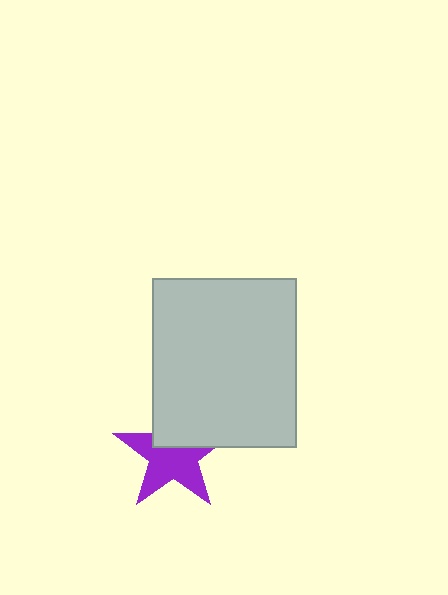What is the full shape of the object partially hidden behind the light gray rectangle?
The partially hidden object is a purple star.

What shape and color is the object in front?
The object in front is a light gray rectangle.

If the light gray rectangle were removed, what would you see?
You would see the complete purple star.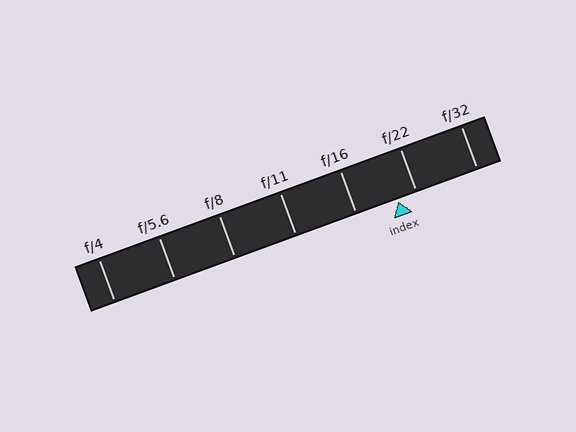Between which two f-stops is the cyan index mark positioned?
The index mark is between f/16 and f/22.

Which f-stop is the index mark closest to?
The index mark is closest to f/22.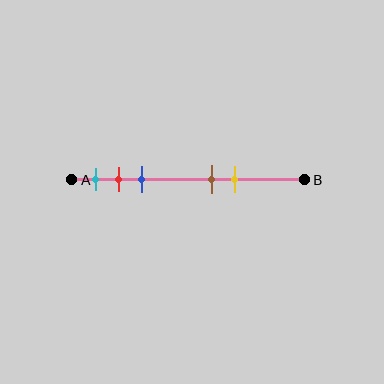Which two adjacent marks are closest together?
The red and blue marks are the closest adjacent pair.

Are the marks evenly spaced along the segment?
No, the marks are not evenly spaced.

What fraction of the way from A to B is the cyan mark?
The cyan mark is approximately 10% (0.1) of the way from A to B.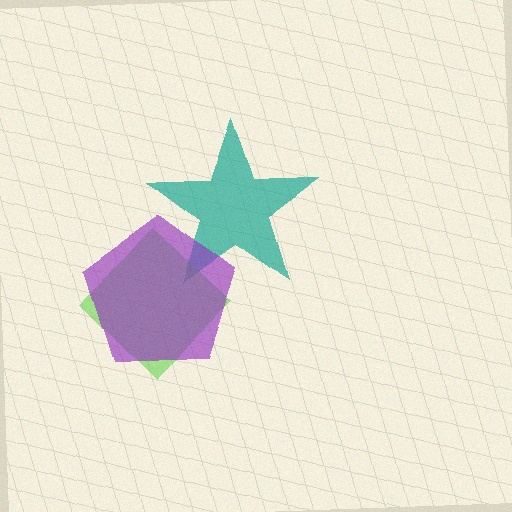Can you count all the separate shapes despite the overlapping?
Yes, there are 3 separate shapes.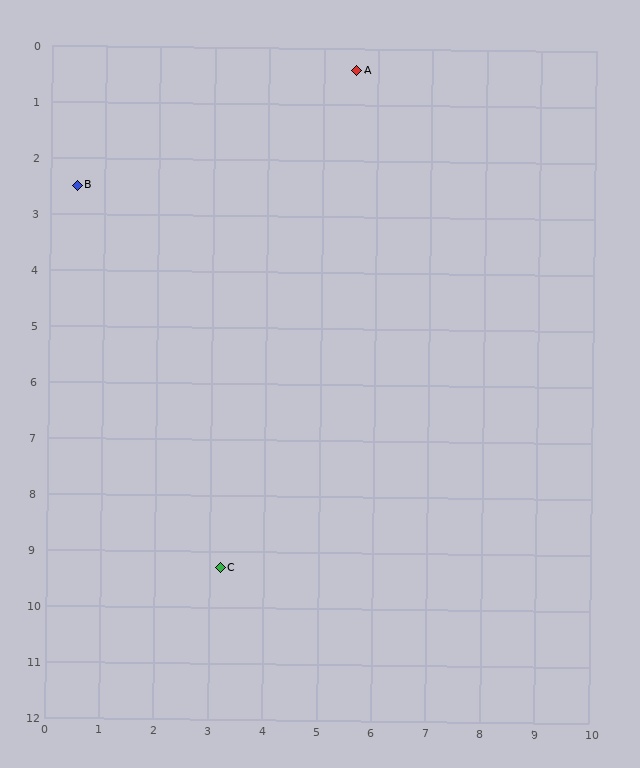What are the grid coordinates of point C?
Point C is at approximately (3.2, 9.3).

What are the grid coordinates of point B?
Point B is at approximately (0.5, 2.5).